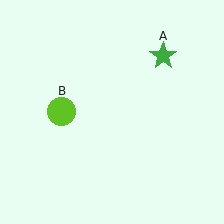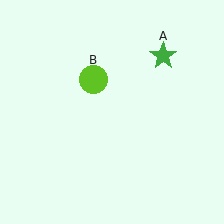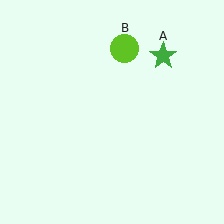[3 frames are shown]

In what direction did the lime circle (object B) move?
The lime circle (object B) moved up and to the right.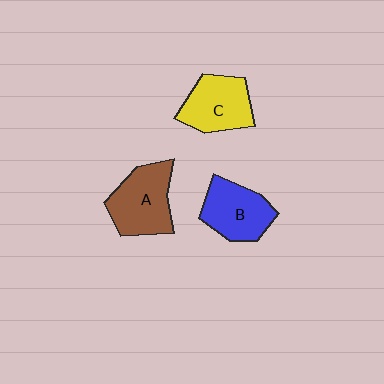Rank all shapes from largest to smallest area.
From largest to smallest: A (brown), C (yellow), B (blue).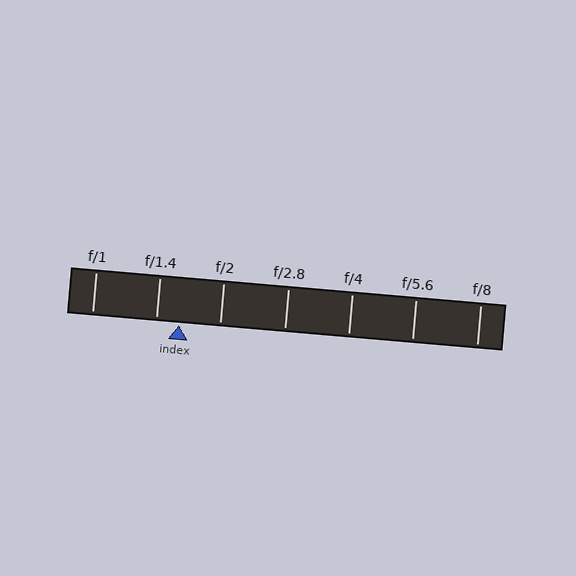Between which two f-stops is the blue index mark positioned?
The index mark is between f/1.4 and f/2.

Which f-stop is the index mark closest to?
The index mark is closest to f/1.4.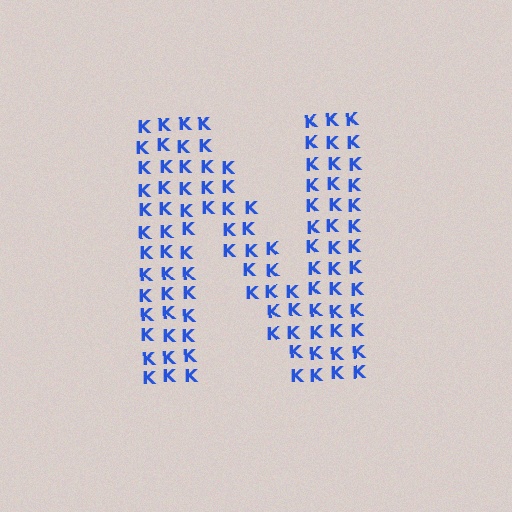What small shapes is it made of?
It is made of small letter K's.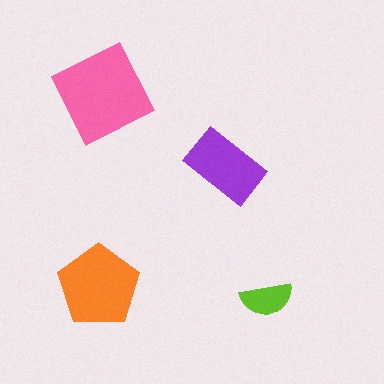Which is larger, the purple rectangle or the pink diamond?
The pink diamond.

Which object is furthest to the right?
The lime semicircle is rightmost.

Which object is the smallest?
The lime semicircle.